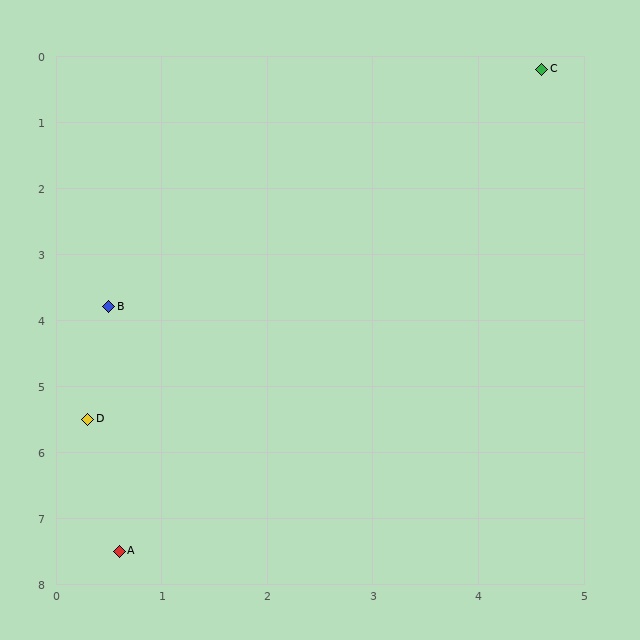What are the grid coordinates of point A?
Point A is at approximately (0.6, 7.5).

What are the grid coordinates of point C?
Point C is at approximately (4.6, 0.2).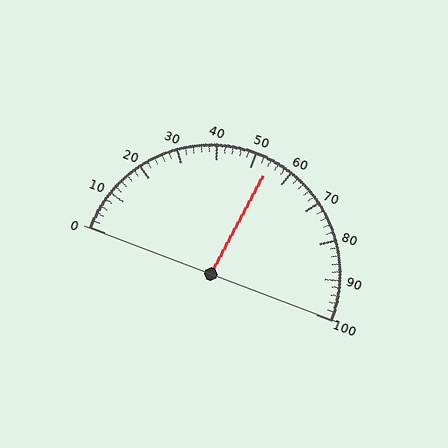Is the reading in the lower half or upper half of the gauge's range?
The reading is in the upper half of the range (0 to 100).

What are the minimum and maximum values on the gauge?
The gauge ranges from 0 to 100.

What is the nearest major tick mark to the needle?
The nearest major tick mark is 50.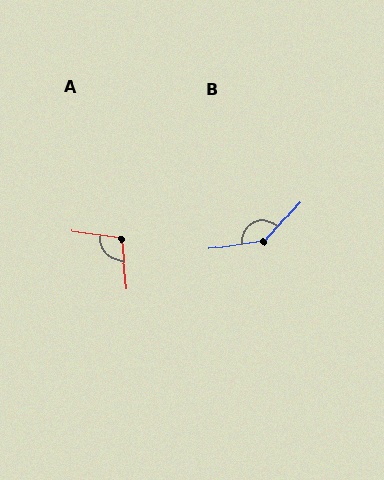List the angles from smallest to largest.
A (103°), B (141°).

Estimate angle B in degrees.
Approximately 141 degrees.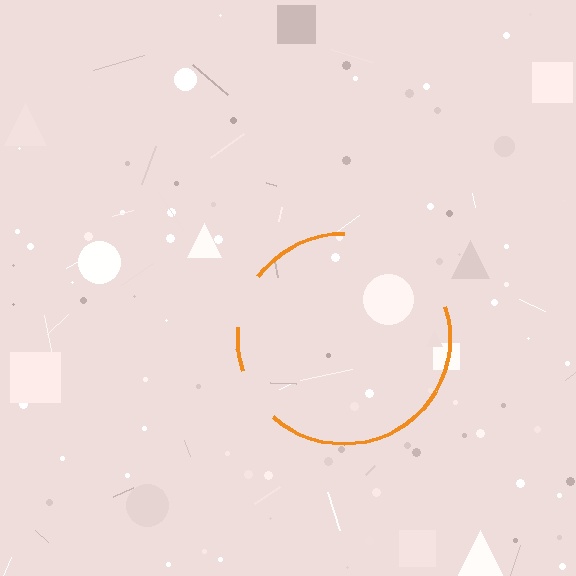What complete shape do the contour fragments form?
The contour fragments form a circle.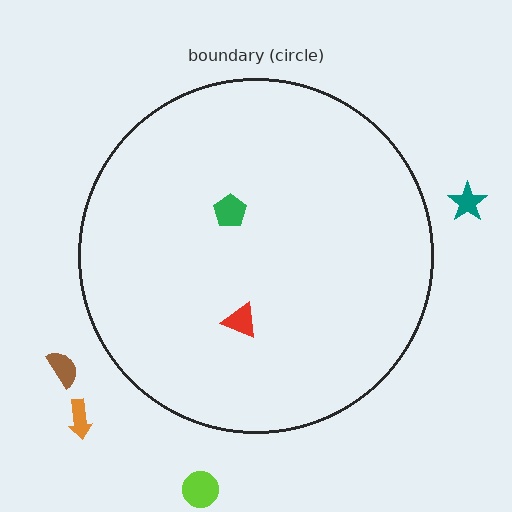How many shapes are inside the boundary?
2 inside, 4 outside.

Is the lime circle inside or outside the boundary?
Outside.